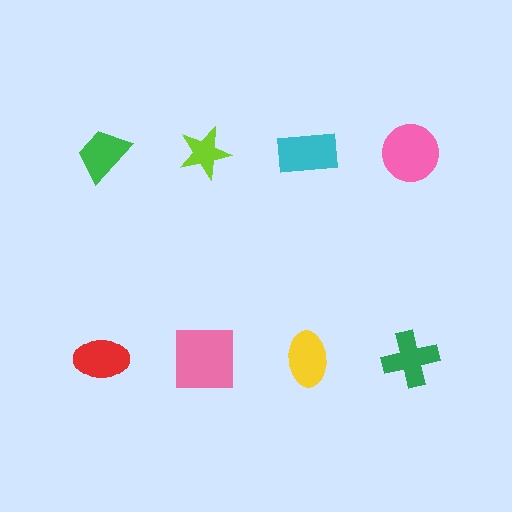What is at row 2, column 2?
A pink square.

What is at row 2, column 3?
A yellow ellipse.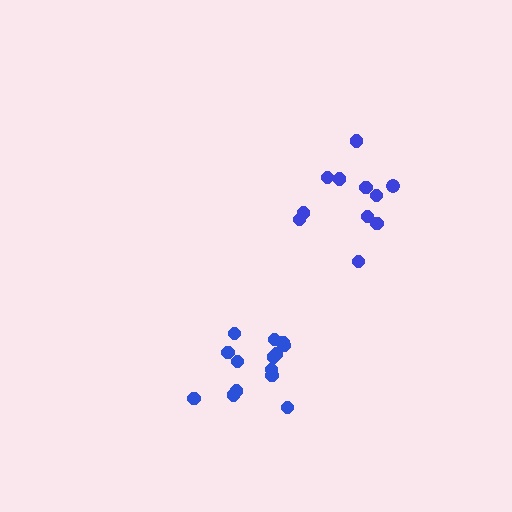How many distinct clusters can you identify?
There are 2 distinct clusters.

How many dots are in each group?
Group 1: 11 dots, Group 2: 14 dots (25 total).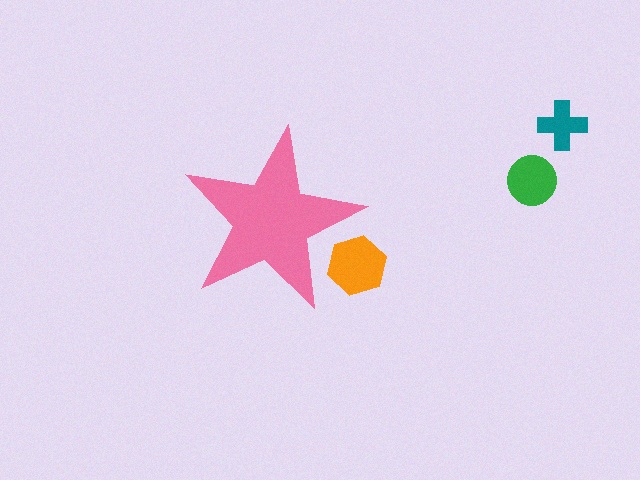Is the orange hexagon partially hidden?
Yes, the orange hexagon is partially hidden behind the pink star.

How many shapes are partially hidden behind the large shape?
1 shape is partially hidden.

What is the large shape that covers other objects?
A pink star.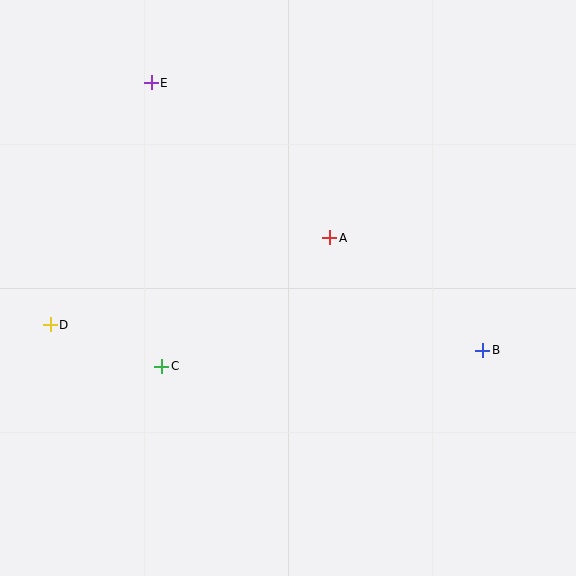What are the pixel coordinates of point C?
Point C is at (162, 366).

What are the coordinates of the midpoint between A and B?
The midpoint between A and B is at (406, 294).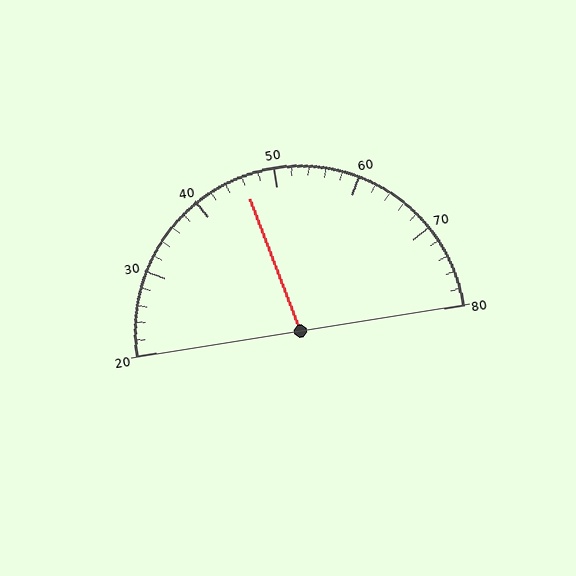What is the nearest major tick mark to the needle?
The nearest major tick mark is 50.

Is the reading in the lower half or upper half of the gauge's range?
The reading is in the lower half of the range (20 to 80).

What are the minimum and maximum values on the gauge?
The gauge ranges from 20 to 80.